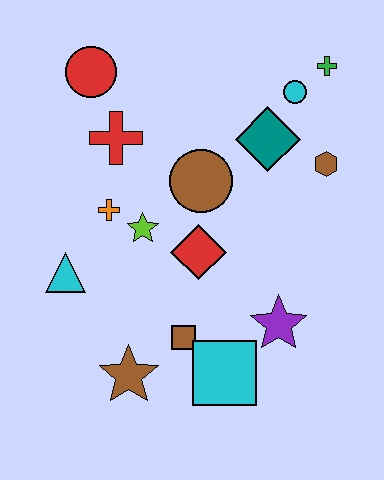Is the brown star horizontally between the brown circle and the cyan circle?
No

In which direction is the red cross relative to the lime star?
The red cross is above the lime star.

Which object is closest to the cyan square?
The brown square is closest to the cyan square.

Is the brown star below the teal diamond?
Yes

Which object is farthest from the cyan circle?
The brown star is farthest from the cyan circle.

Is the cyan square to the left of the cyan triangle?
No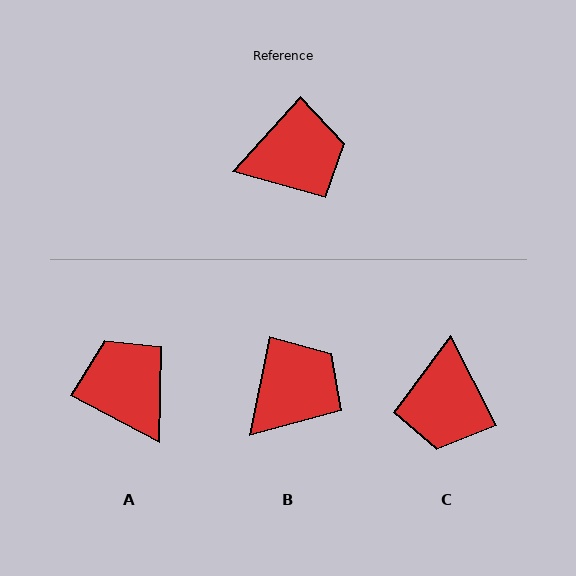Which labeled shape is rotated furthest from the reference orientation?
C, about 111 degrees away.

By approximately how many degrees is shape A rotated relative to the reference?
Approximately 105 degrees counter-clockwise.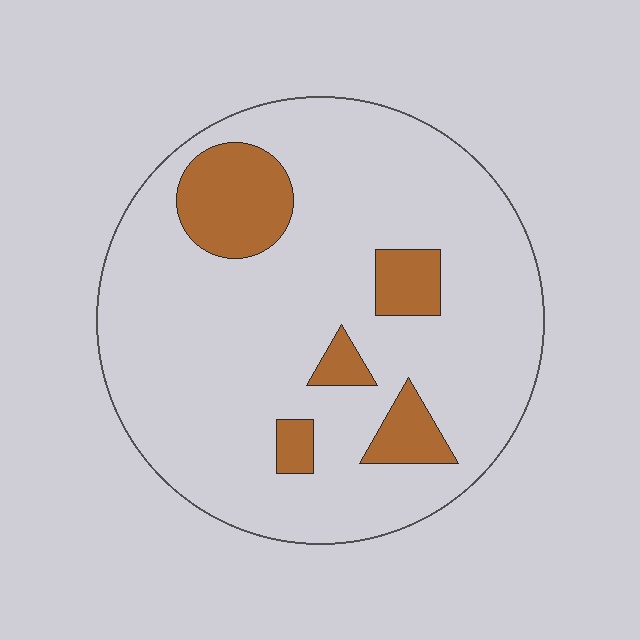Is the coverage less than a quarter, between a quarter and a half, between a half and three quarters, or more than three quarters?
Less than a quarter.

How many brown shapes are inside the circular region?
5.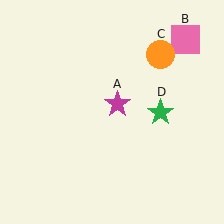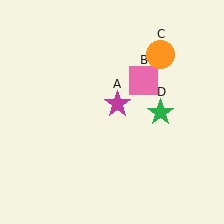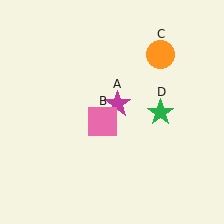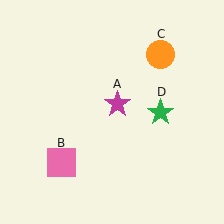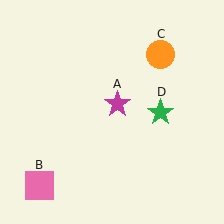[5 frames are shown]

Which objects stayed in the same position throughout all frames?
Magenta star (object A) and orange circle (object C) and green star (object D) remained stationary.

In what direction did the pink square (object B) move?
The pink square (object B) moved down and to the left.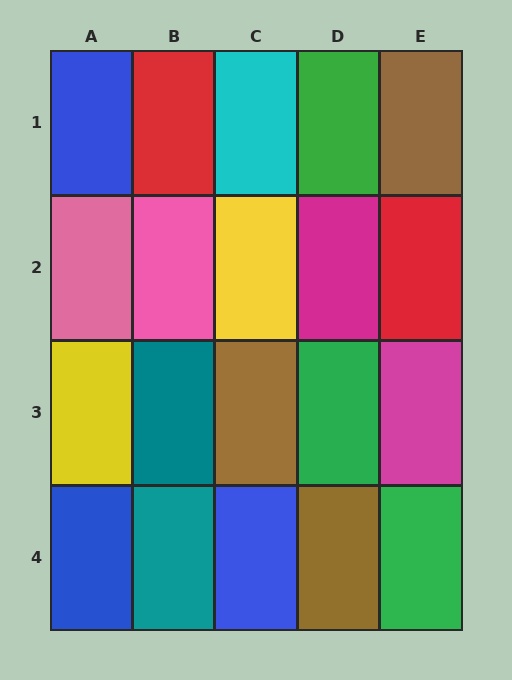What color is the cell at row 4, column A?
Blue.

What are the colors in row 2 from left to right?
Pink, pink, yellow, magenta, red.